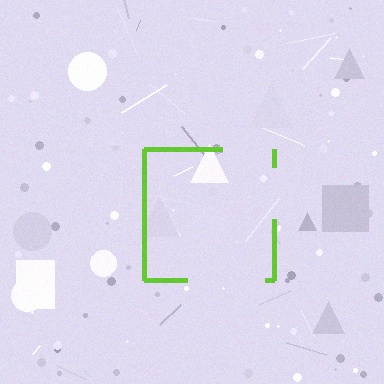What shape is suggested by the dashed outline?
The dashed outline suggests a square.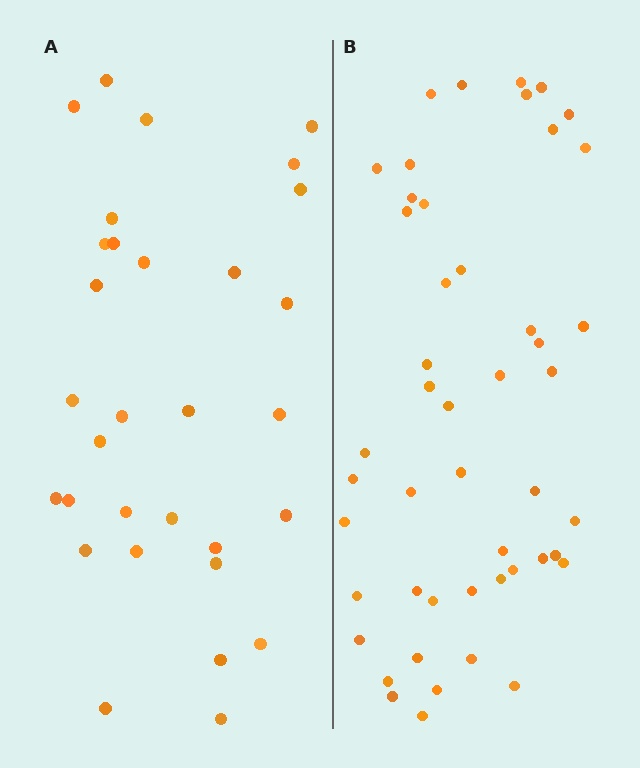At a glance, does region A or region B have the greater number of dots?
Region B (the right region) has more dots.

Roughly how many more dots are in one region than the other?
Region B has approximately 15 more dots than region A.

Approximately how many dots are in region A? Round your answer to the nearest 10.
About 30 dots. (The exact count is 31, which rounds to 30.)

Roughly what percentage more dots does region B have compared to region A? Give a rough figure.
About 55% more.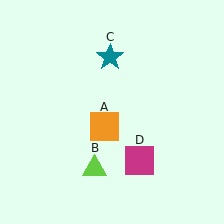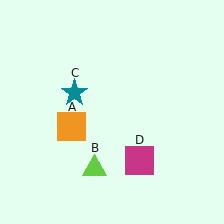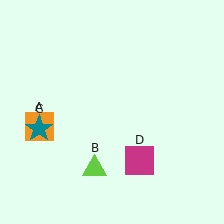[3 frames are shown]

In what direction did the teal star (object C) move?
The teal star (object C) moved down and to the left.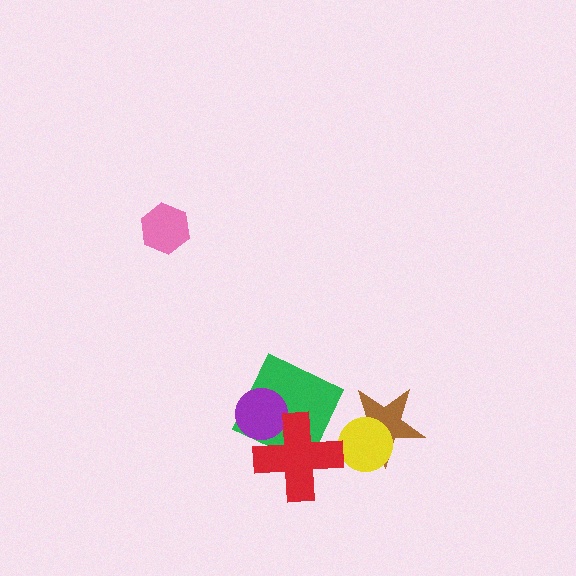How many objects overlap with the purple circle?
2 objects overlap with the purple circle.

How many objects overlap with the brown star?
1 object overlaps with the brown star.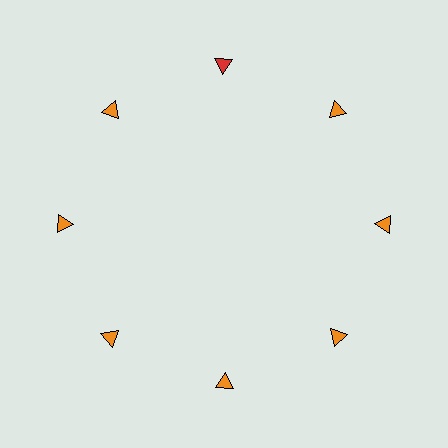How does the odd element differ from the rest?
It has a different color: red instead of orange.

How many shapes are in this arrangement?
There are 8 shapes arranged in a ring pattern.